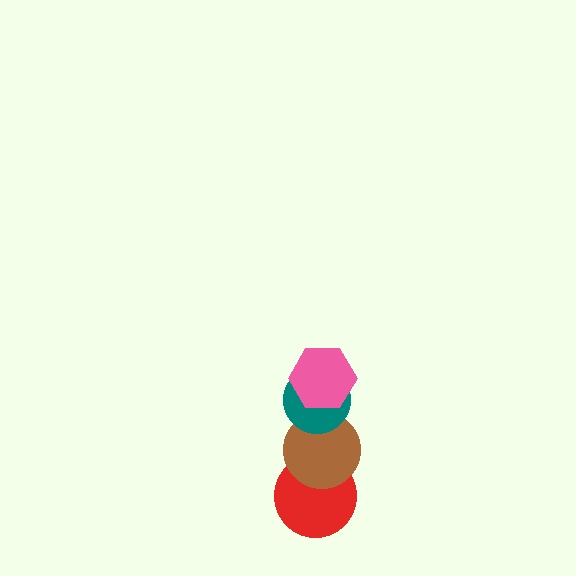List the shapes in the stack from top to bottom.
From top to bottom: the pink hexagon, the teal circle, the brown circle, the red circle.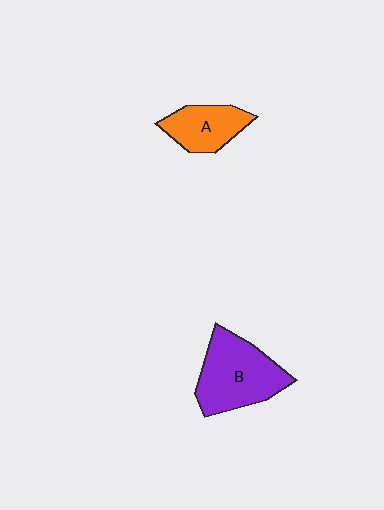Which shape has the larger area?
Shape B (purple).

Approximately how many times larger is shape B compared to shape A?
Approximately 1.6 times.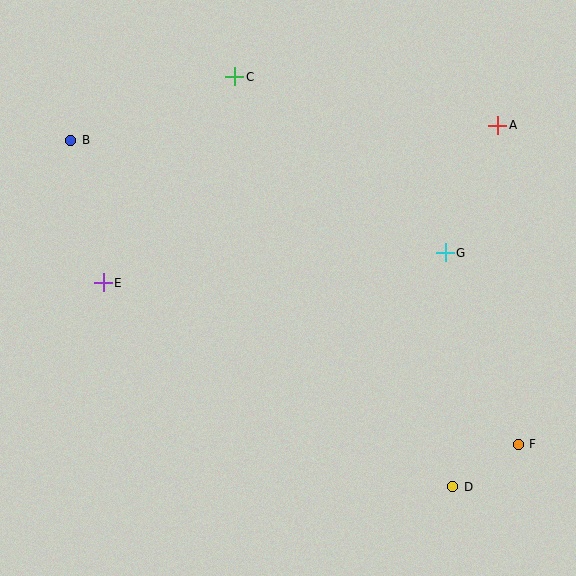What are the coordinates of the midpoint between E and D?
The midpoint between E and D is at (278, 385).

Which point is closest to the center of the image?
Point G at (445, 253) is closest to the center.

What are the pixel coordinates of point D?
Point D is at (453, 487).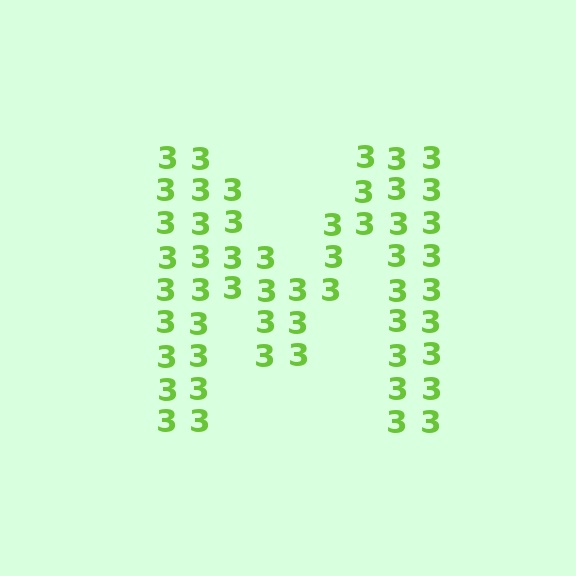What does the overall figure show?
The overall figure shows the letter M.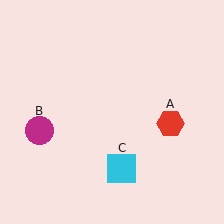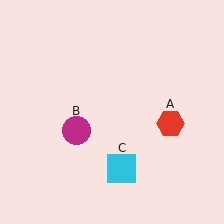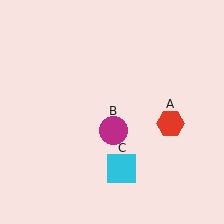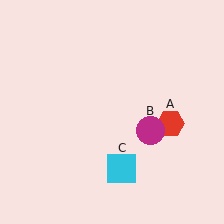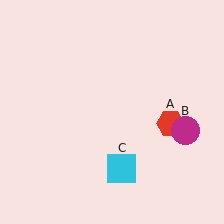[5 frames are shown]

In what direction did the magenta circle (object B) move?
The magenta circle (object B) moved right.